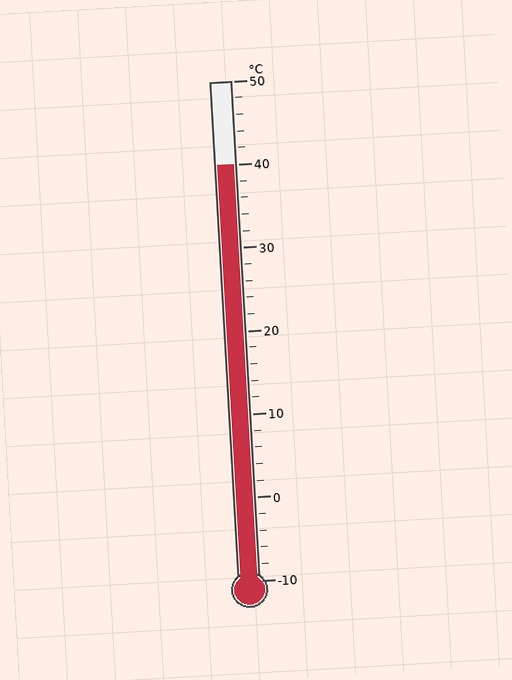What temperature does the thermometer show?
The thermometer shows approximately 40°C.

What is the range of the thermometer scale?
The thermometer scale ranges from -10°C to 50°C.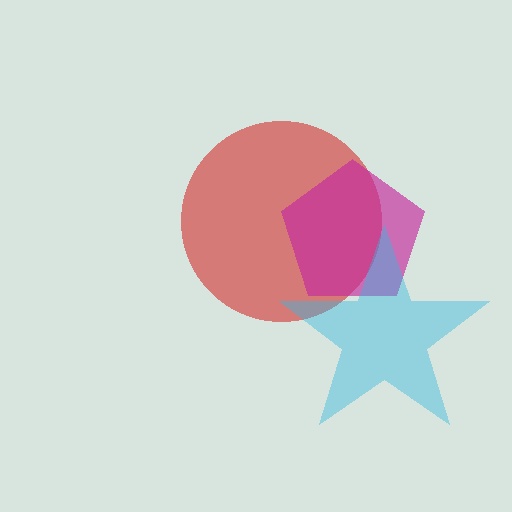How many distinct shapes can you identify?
There are 3 distinct shapes: a red circle, a magenta pentagon, a cyan star.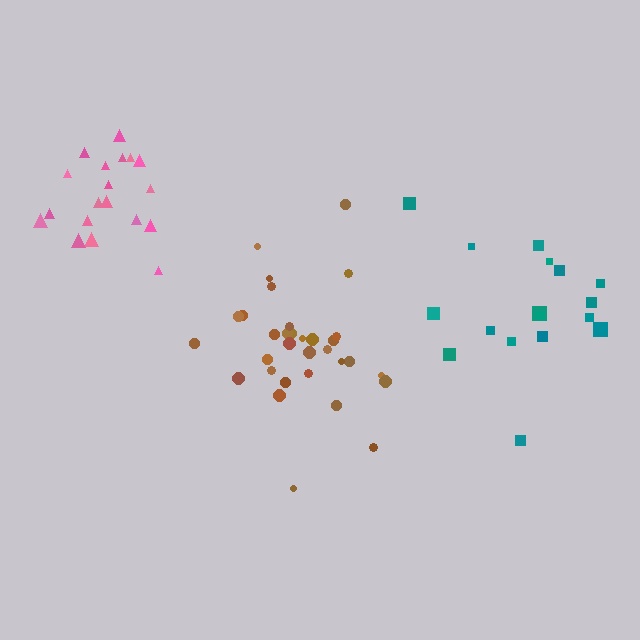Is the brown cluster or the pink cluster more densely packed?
Brown.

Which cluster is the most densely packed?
Brown.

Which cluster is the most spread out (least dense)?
Teal.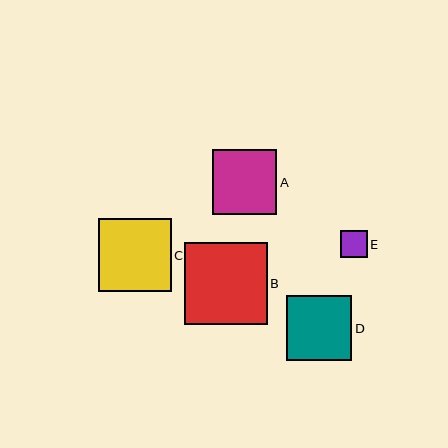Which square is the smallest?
Square E is the smallest with a size of approximately 27 pixels.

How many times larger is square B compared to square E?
Square B is approximately 3.1 times the size of square E.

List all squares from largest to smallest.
From largest to smallest: B, C, D, A, E.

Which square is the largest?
Square B is the largest with a size of approximately 82 pixels.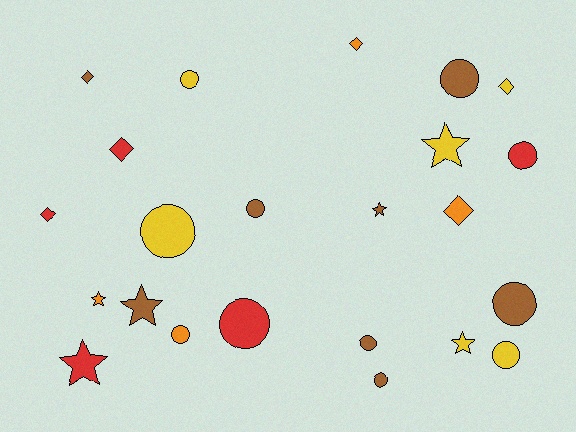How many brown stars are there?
There are 2 brown stars.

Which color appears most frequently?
Brown, with 8 objects.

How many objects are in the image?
There are 23 objects.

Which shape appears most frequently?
Circle, with 11 objects.